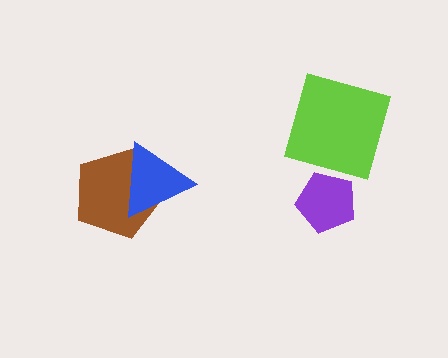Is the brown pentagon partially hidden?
Yes, it is partially covered by another shape.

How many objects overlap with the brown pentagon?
1 object overlaps with the brown pentagon.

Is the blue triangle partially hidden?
No, no other shape covers it.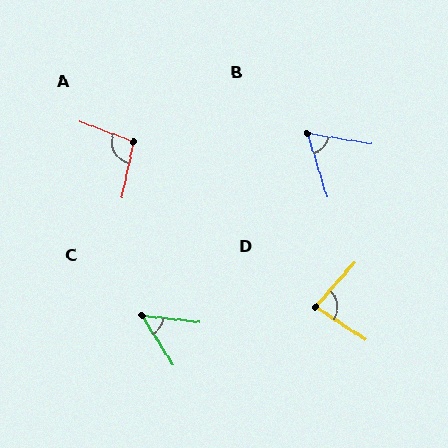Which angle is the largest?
A, at approximately 99 degrees.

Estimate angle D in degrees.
Approximately 82 degrees.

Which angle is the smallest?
C, at approximately 51 degrees.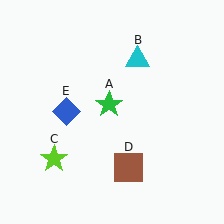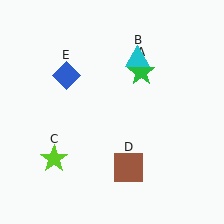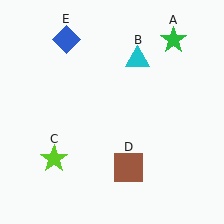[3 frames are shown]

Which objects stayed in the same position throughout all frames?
Cyan triangle (object B) and lime star (object C) and brown square (object D) remained stationary.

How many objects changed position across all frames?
2 objects changed position: green star (object A), blue diamond (object E).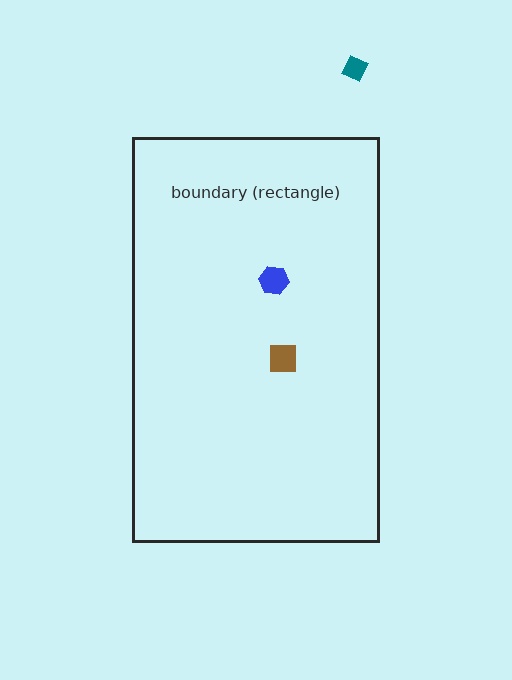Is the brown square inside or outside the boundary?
Inside.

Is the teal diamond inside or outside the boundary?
Outside.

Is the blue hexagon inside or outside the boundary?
Inside.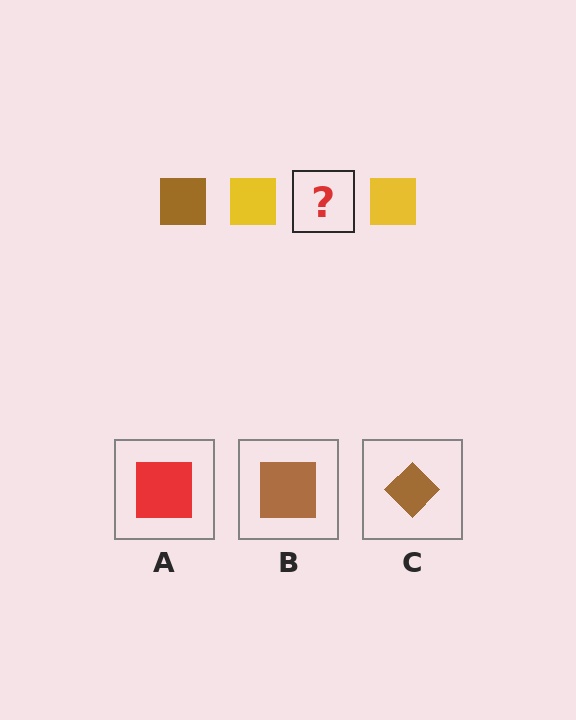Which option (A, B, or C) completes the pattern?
B.